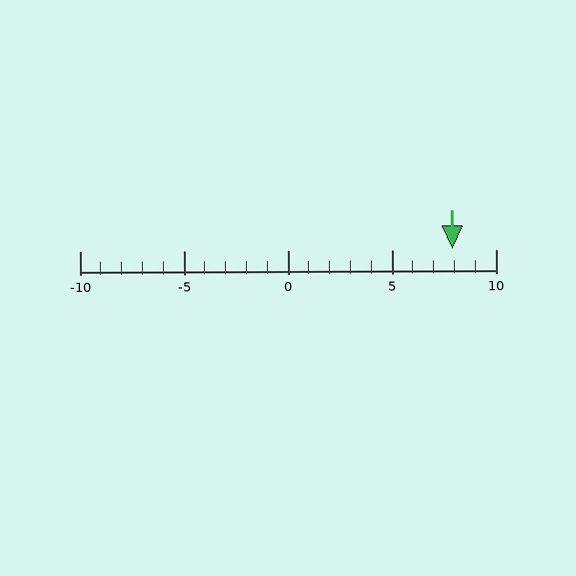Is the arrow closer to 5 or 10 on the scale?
The arrow is closer to 10.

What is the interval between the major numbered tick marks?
The major tick marks are spaced 5 units apart.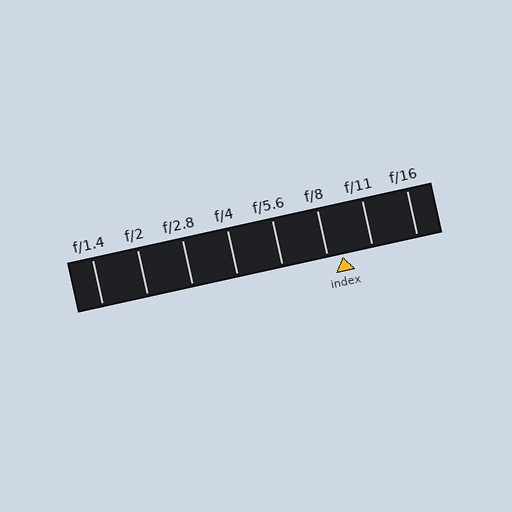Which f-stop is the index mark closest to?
The index mark is closest to f/8.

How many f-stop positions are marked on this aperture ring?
There are 8 f-stop positions marked.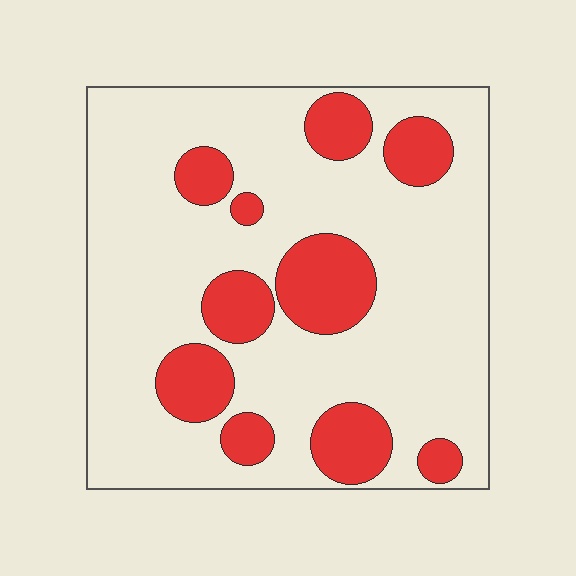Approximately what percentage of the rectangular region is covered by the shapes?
Approximately 25%.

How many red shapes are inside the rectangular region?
10.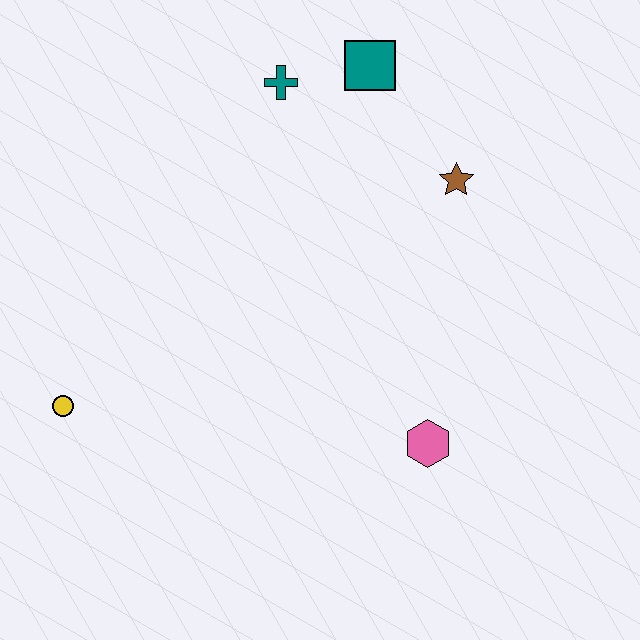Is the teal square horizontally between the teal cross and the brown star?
Yes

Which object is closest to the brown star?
The teal square is closest to the brown star.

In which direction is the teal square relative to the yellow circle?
The teal square is above the yellow circle.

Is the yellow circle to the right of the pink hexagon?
No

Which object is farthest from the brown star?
The yellow circle is farthest from the brown star.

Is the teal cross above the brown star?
Yes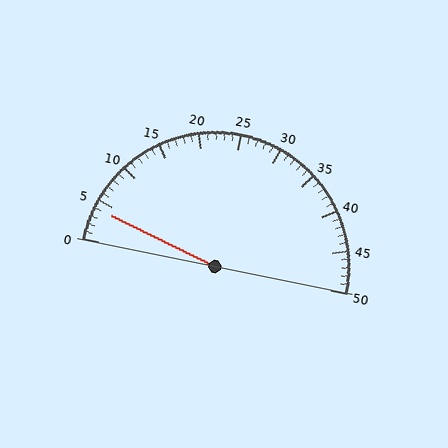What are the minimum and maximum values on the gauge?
The gauge ranges from 0 to 50.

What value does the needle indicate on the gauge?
The needle indicates approximately 4.